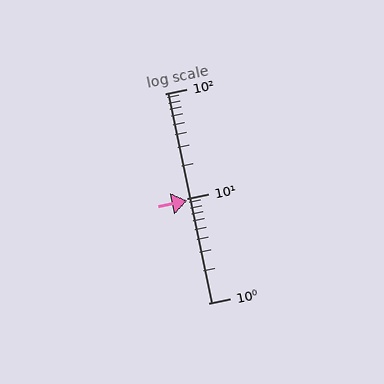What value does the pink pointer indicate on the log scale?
The pointer indicates approximately 9.5.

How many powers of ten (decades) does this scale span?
The scale spans 2 decades, from 1 to 100.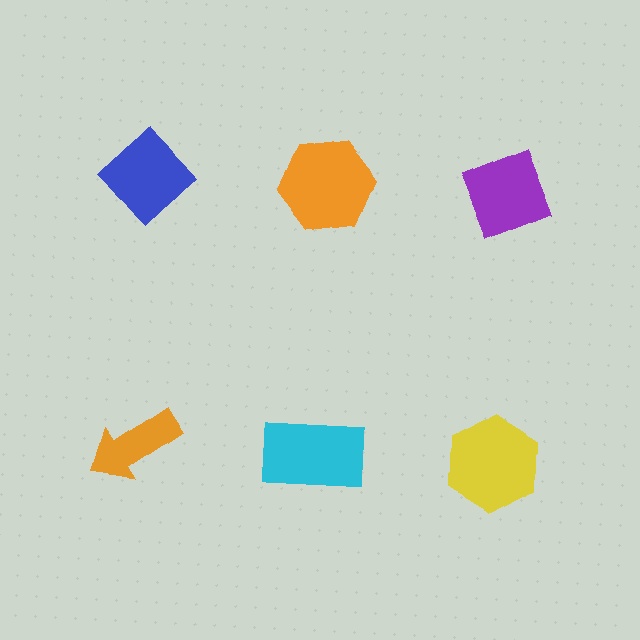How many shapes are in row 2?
3 shapes.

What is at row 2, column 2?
A cyan rectangle.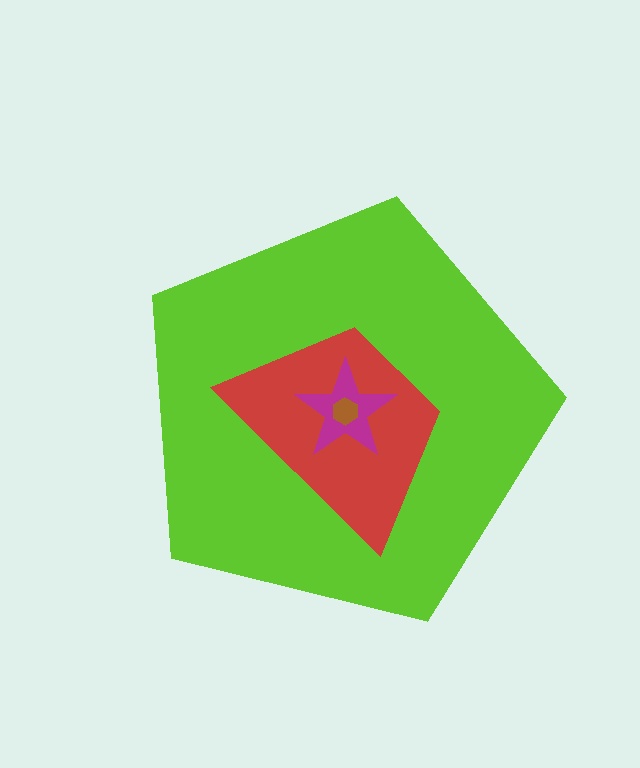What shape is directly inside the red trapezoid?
The magenta star.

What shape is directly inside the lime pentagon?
The red trapezoid.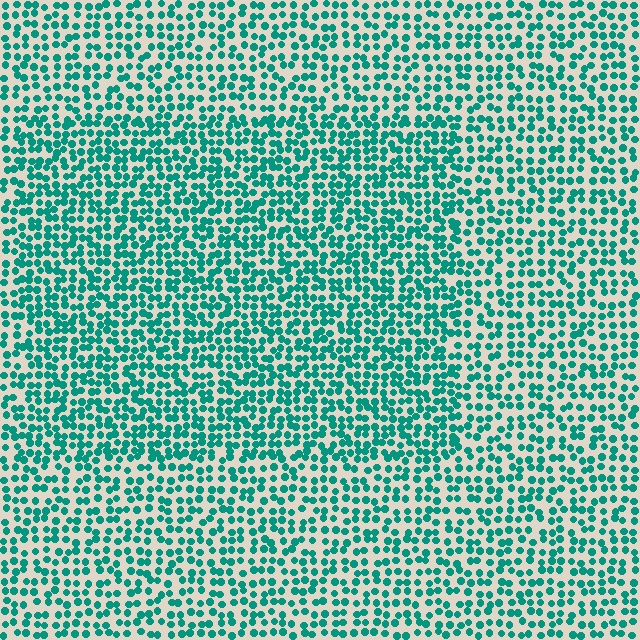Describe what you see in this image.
The image contains small teal elements arranged at two different densities. A rectangle-shaped region is visible where the elements are more densely packed than the surrounding area.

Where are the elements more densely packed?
The elements are more densely packed inside the rectangle boundary.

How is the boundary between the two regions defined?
The boundary is defined by a change in element density (approximately 1.4x ratio). All elements are the same color, size, and shape.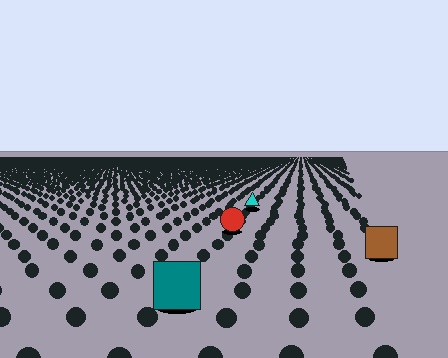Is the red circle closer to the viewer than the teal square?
No. The teal square is closer — you can tell from the texture gradient: the ground texture is coarser near it.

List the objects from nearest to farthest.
From nearest to farthest: the teal square, the brown square, the red circle, the cyan triangle.